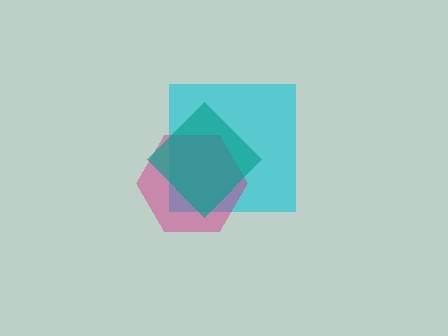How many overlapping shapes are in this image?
There are 3 overlapping shapes in the image.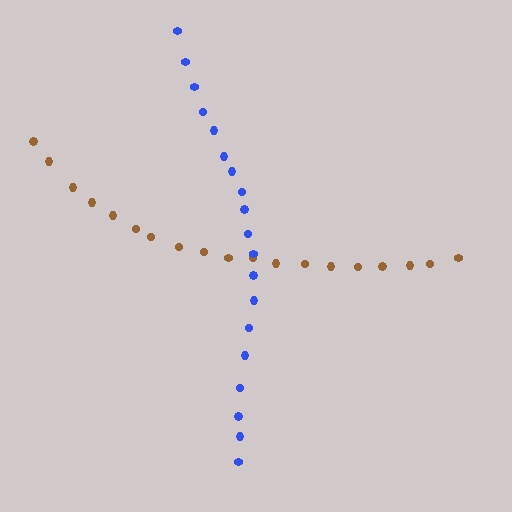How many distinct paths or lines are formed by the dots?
There are 2 distinct paths.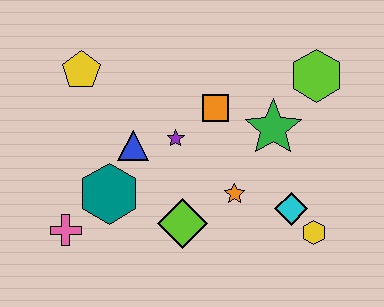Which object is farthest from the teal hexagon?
The lime hexagon is farthest from the teal hexagon.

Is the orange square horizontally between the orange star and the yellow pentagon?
Yes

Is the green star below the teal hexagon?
No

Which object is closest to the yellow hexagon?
The cyan diamond is closest to the yellow hexagon.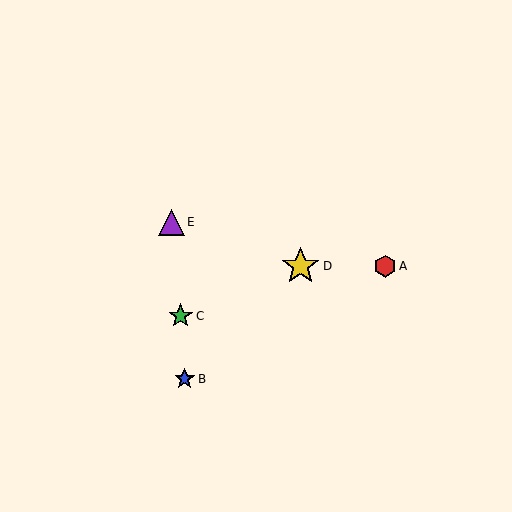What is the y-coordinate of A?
Object A is at y≈266.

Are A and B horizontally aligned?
No, A is at y≈266 and B is at y≈379.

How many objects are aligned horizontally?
2 objects (A, D) are aligned horizontally.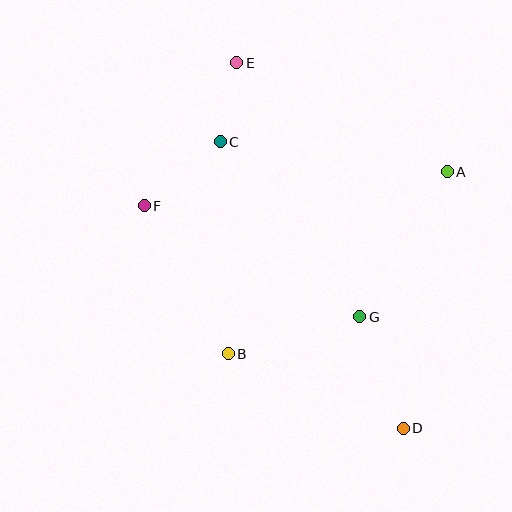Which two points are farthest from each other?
Points D and E are farthest from each other.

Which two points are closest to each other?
Points C and E are closest to each other.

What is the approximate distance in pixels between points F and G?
The distance between F and G is approximately 243 pixels.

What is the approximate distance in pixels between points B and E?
The distance between B and E is approximately 291 pixels.